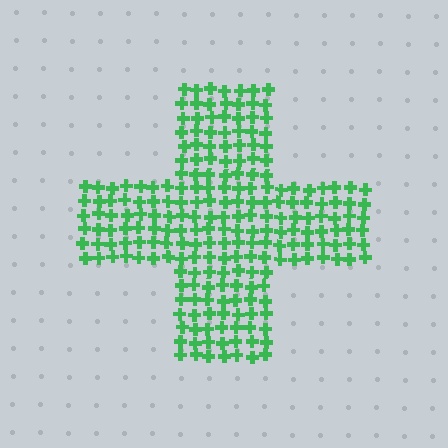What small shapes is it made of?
It is made of small crosses.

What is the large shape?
The large shape is a cross.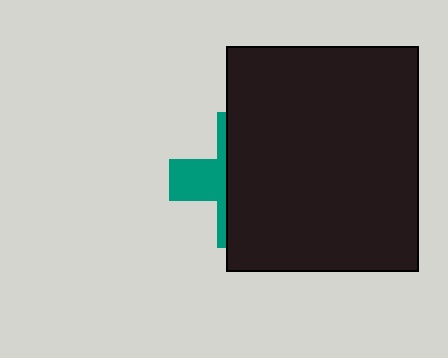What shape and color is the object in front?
The object in front is a black rectangle.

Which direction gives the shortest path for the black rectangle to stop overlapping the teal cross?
Moving right gives the shortest separation.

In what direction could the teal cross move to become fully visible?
The teal cross could move left. That would shift it out from behind the black rectangle entirely.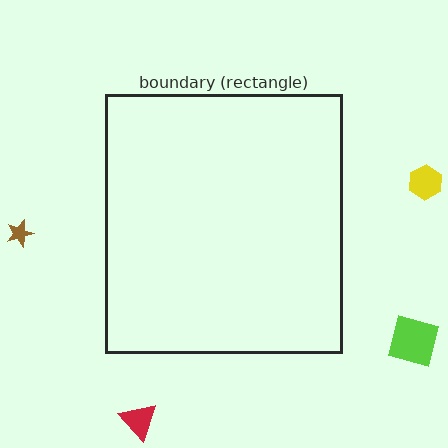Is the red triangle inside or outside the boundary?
Outside.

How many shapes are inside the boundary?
0 inside, 4 outside.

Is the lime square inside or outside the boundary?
Outside.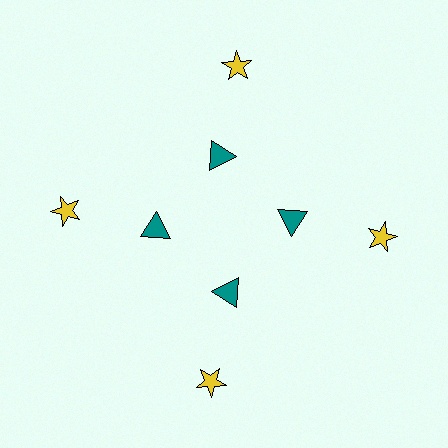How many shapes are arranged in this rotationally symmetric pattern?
There are 8 shapes, arranged in 4 groups of 2.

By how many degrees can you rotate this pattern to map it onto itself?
The pattern maps onto itself every 90 degrees of rotation.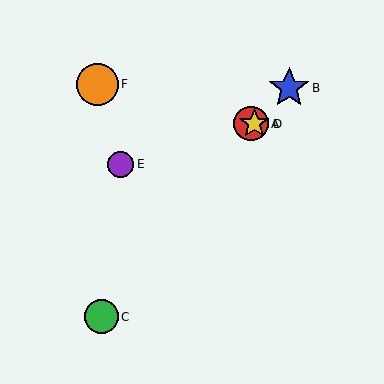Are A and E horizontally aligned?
No, A is at y≈124 and E is at y≈164.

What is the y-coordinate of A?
Object A is at y≈124.